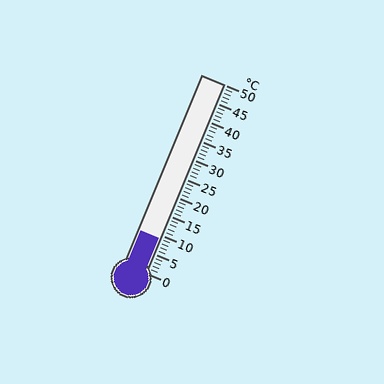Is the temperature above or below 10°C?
The temperature is below 10°C.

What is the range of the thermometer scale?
The thermometer scale ranges from 0°C to 50°C.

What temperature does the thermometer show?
The thermometer shows approximately 9°C.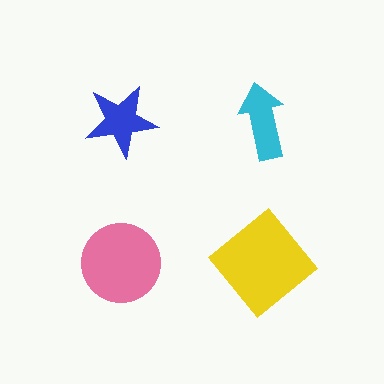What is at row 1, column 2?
A cyan arrow.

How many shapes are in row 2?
2 shapes.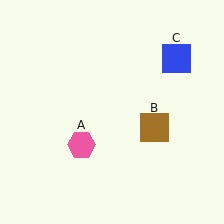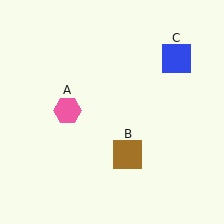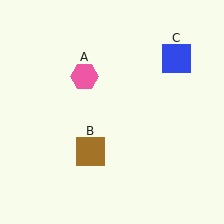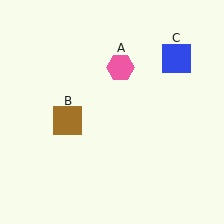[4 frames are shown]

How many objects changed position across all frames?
2 objects changed position: pink hexagon (object A), brown square (object B).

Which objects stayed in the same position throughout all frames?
Blue square (object C) remained stationary.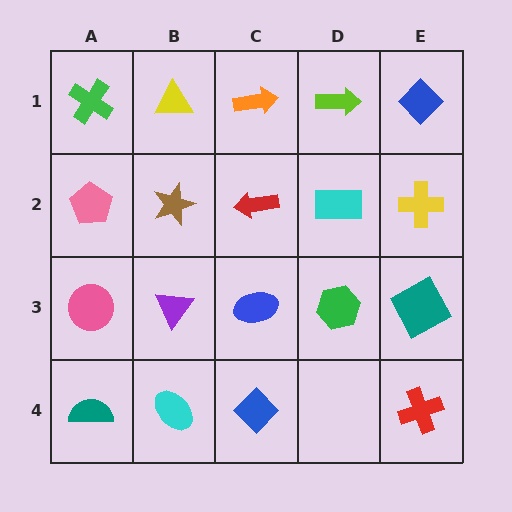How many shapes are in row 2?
5 shapes.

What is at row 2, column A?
A pink pentagon.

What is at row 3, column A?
A pink circle.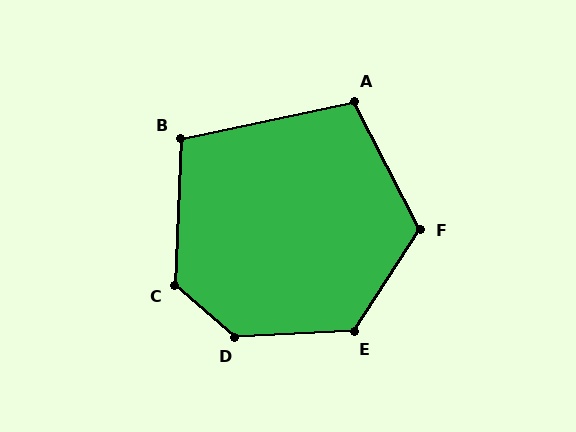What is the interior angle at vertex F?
Approximately 120 degrees (obtuse).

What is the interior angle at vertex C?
Approximately 129 degrees (obtuse).